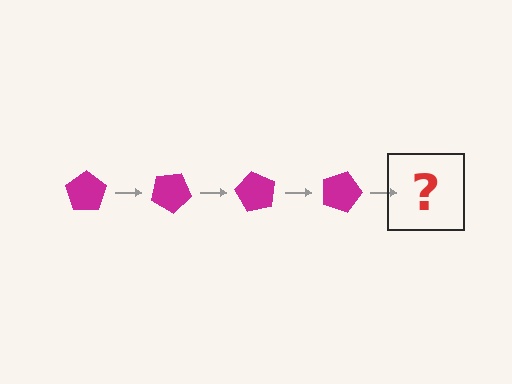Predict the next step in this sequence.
The next step is a magenta pentagon rotated 120 degrees.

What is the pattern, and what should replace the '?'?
The pattern is that the pentagon rotates 30 degrees each step. The '?' should be a magenta pentagon rotated 120 degrees.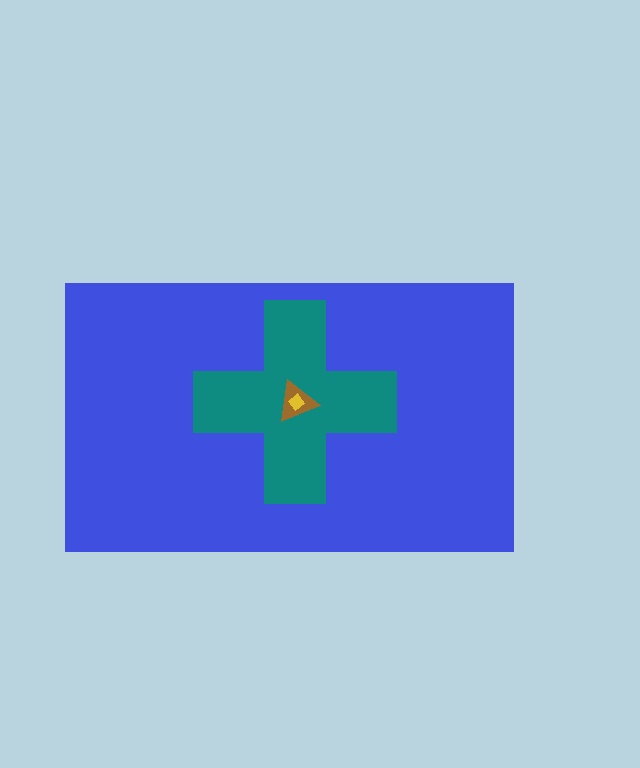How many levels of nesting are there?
4.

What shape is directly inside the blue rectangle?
The teal cross.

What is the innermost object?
The yellow diamond.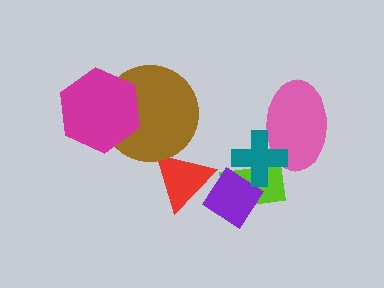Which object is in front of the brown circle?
The magenta hexagon is in front of the brown circle.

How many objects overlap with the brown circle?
2 objects overlap with the brown circle.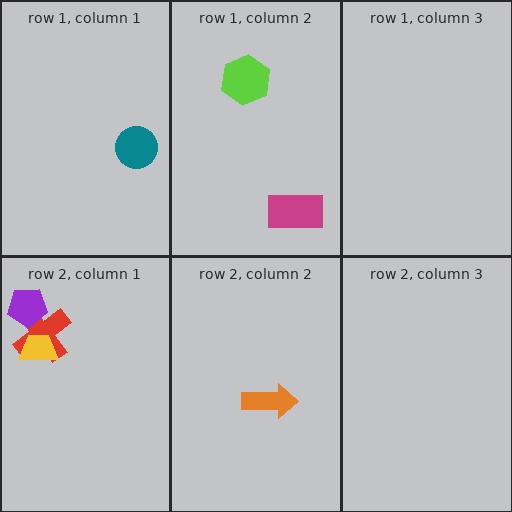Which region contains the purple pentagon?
The row 2, column 1 region.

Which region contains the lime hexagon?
The row 1, column 2 region.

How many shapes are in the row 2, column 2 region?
1.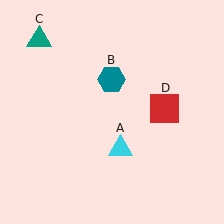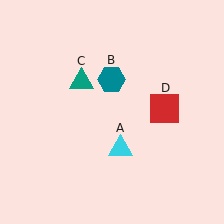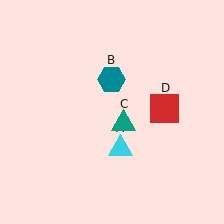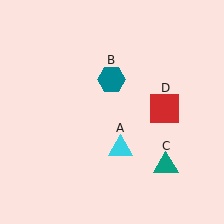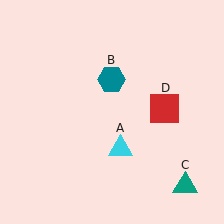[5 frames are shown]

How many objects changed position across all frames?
1 object changed position: teal triangle (object C).